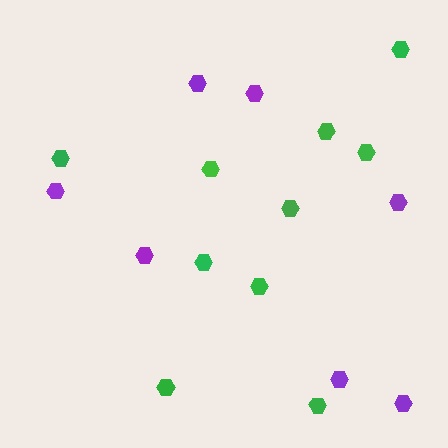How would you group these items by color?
There are 2 groups: one group of purple hexagons (7) and one group of green hexagons (10).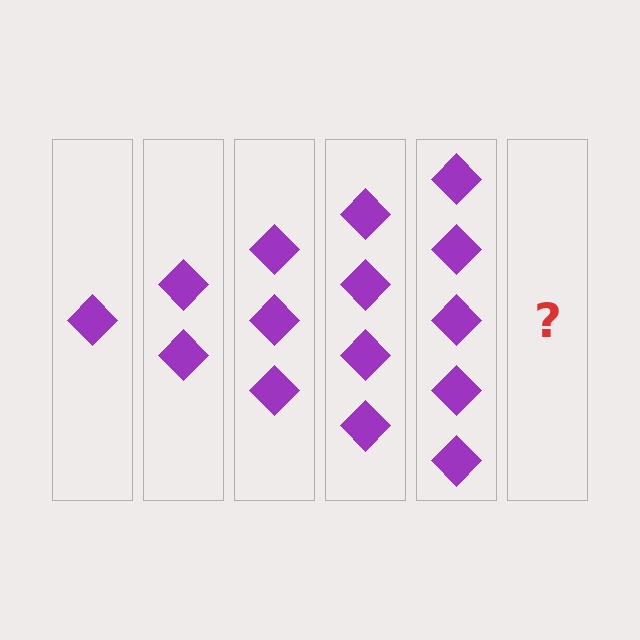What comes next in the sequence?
The next element should be 6 diamonds.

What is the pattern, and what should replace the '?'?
The pattern is that each step adds one more diamond. The '?' should be 6 diamonds.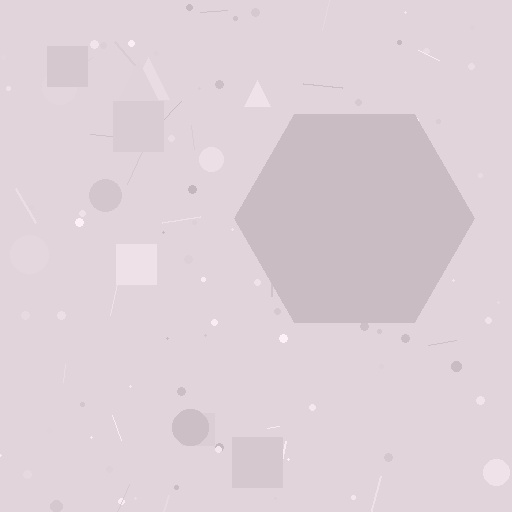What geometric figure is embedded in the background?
A hexagon is embedded in the background.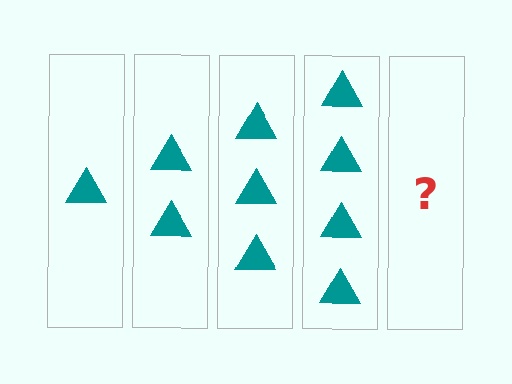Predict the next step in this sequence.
The next step is 5 triangles.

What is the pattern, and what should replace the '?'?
The pattern is that each step adds one more triangle. The '?' should be 5 triangles.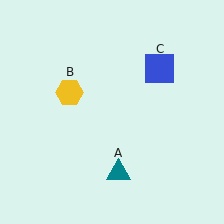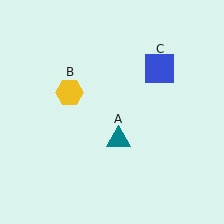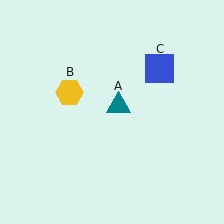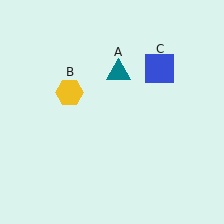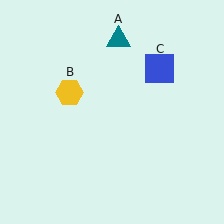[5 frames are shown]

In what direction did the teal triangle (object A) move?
The teal triangle (object A) moved up.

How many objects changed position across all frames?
1 object changed position: teal triangle (object A).